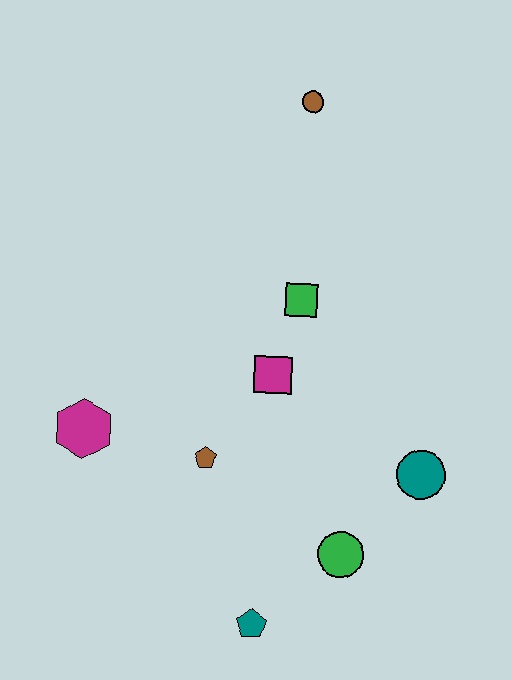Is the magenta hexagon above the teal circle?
Yes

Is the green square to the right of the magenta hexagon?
Yes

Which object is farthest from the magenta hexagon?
The brown circle is farthest from the magenta hexagon.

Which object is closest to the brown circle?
The green square is closest to the brown circle.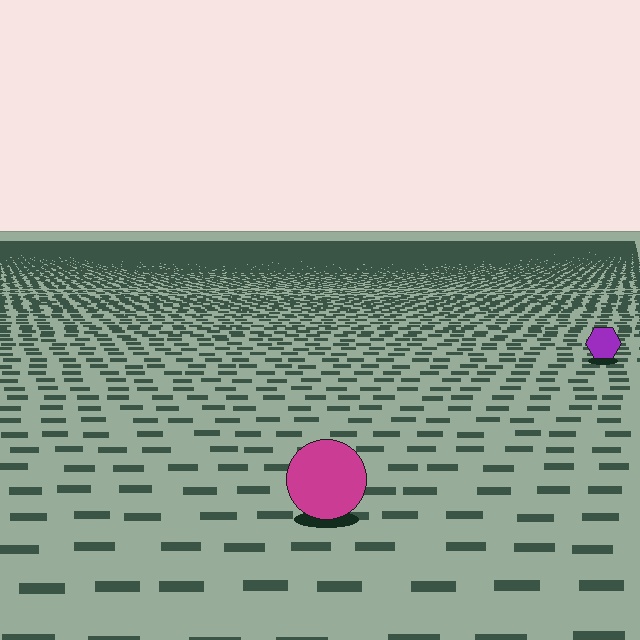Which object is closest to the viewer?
The magenta circle is closest. The texture marks near it are larger and more spread out.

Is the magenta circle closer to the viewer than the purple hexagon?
Yes. The magenta circle is closer — you can tell from the texture gradient: the ground texture is coarser near it.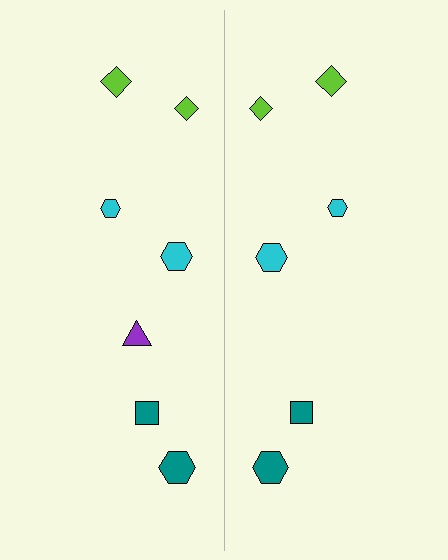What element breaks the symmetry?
A purple triangle is missing from the right side.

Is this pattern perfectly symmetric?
No, the pattern is not perfectly symmetric. A purple triangle is missing from the right side.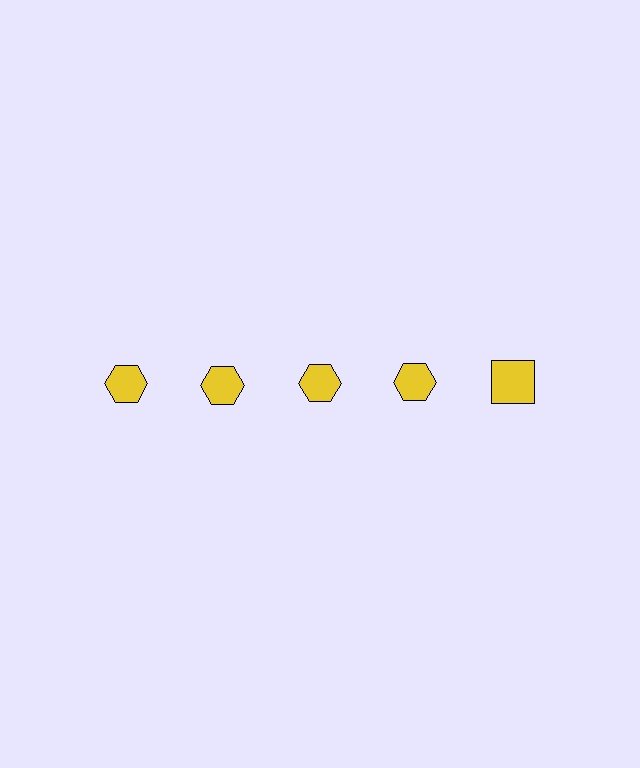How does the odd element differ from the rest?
It has a different shape: square instead of hexagon.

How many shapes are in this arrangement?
There are 5 shapes arranged in a grid pattern.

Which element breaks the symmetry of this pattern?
The yellow square in the top row, rightmost column breaks the symmetry. All other shapes are yellow hexagons.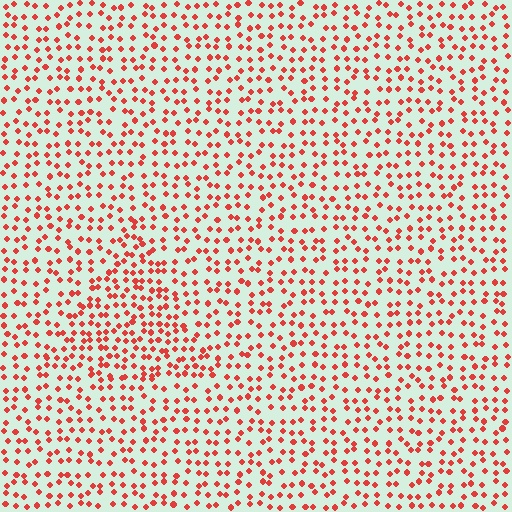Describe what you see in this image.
The image contains small red elements arranged at two different densities. A triangle-shaped region is visible where the elements are more densely packed than the surrounding area.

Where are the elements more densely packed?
The elements are more densely packed inside the triangle boundary.